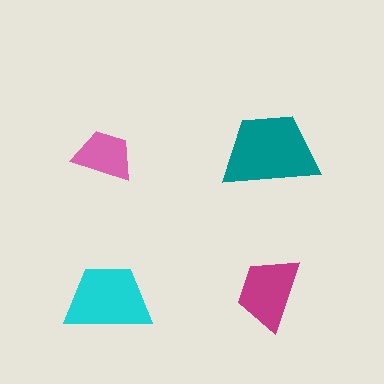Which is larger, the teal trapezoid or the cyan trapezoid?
The teal one.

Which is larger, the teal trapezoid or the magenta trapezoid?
The teal one.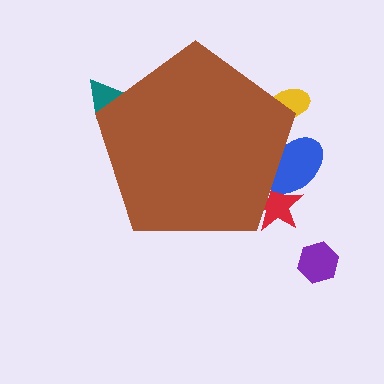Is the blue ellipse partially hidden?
Yes, the blue ellipse is partially hidden behind the brown pentagon.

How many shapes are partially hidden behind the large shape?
4 shapes are partially hidden.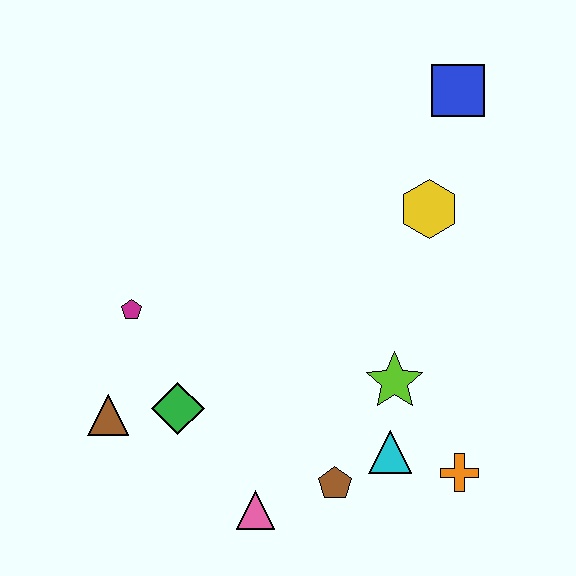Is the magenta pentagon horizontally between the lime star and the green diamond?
No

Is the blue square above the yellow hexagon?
Yes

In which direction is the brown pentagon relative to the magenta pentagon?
The brown pentagon is to the right of the magenta pentagon.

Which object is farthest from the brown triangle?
The blue square is farthest from the brown triangle.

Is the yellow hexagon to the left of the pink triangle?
No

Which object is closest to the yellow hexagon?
The blue square is closest to the yellow hexagon.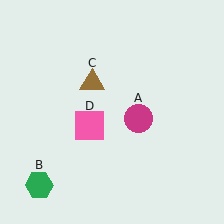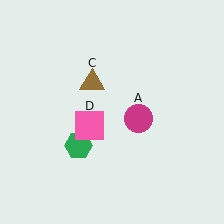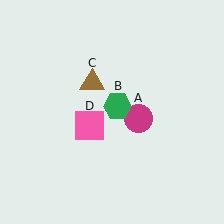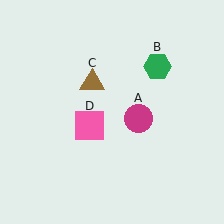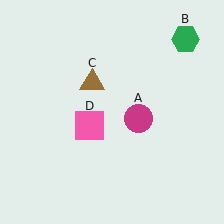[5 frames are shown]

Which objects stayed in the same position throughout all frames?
Magenta circle (object A) and brown triangle (object C) and pink square (object D) remained stationary.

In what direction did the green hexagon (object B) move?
The green hexagon (object B) moved up and to the right.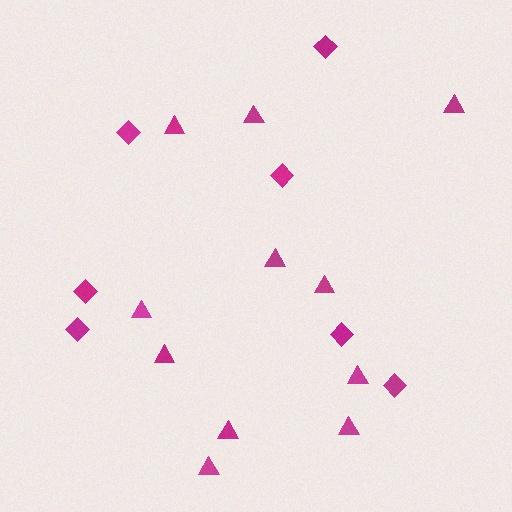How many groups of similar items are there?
There are 2 groups: one group of diamonds (7) and one group of triangles (11).